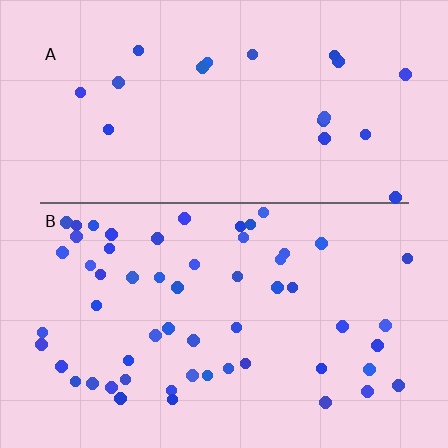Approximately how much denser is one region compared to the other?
Approximately 2.8× — region B over region A.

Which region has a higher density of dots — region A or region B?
B (the bottom).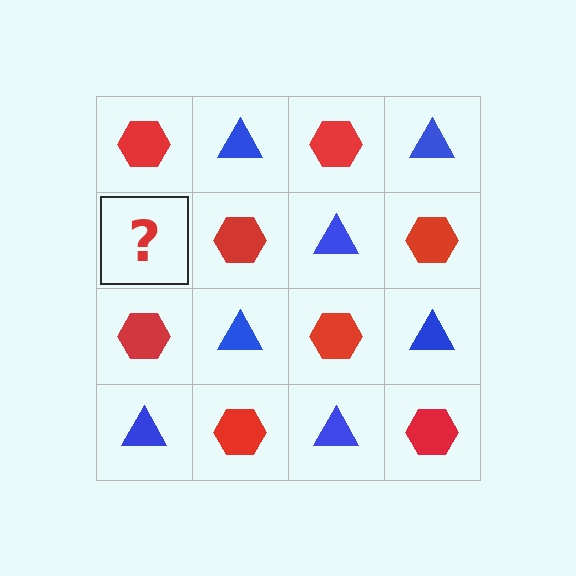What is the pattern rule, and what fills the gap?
The rule is that it alternates red hexagon and blue triangle in a checkerboard pattern. The gap should be filled with a blue triangle.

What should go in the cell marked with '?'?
The missing cell should contain a blue triangle.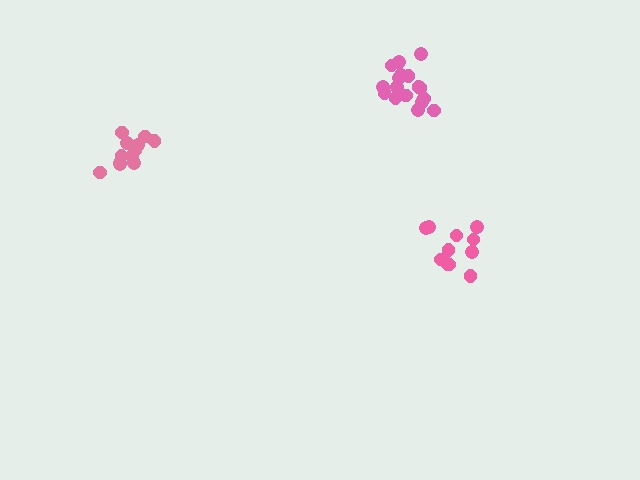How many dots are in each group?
Group 1: 11 dots, Group 2: 12 dots, Group 3: 17 dots (40 total).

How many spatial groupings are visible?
There are 3 spatial groupings.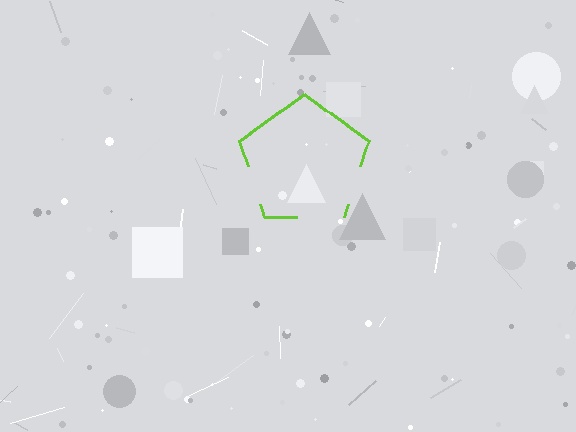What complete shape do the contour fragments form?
The contour fragments form a pentagon.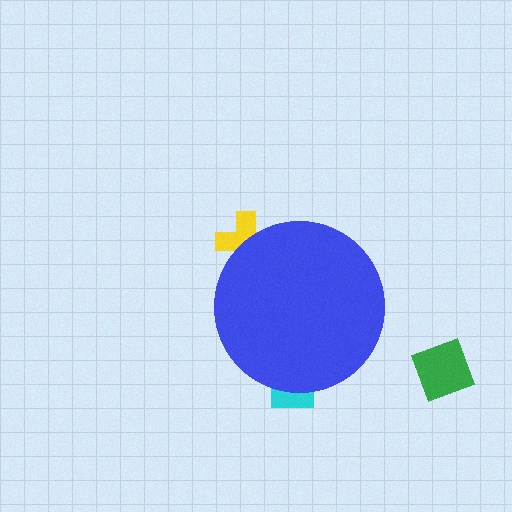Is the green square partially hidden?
No, the green square is fully visible.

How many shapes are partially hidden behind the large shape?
2 shapes are partially hidden.